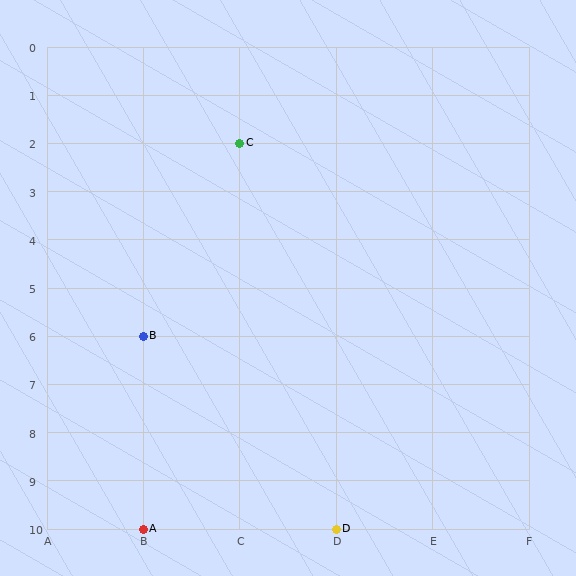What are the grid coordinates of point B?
Point B is at grid coordinates (B, 6).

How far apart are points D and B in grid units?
Points D and B are 2 columns and 4 rows apart (about 4.5 grid units diagonally).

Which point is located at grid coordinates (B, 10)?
Point A is at (B, 10).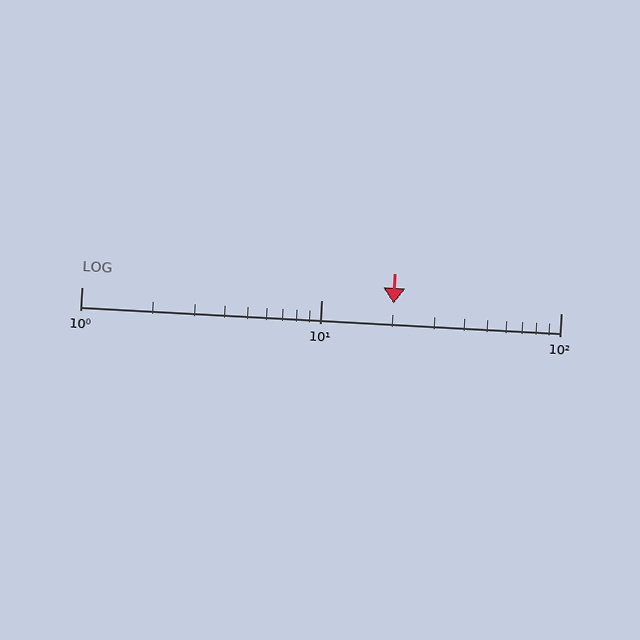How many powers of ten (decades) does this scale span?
The scale spans 2 decades, from 1 to 100.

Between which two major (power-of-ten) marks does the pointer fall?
The pointer is between 10 and 100.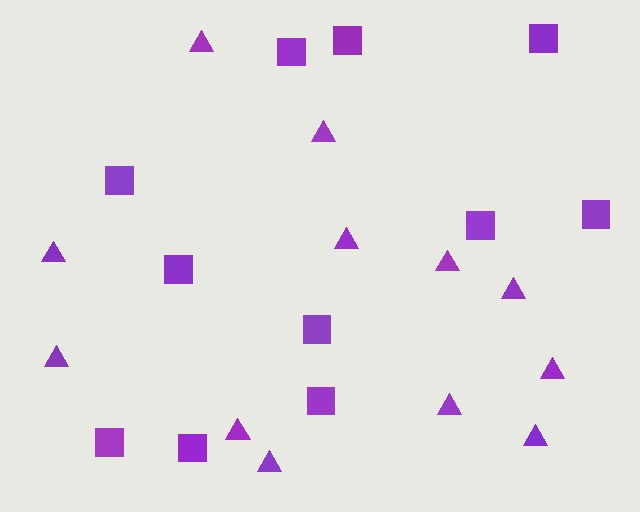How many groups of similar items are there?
There are 2 groups: one group of squares (11) and one group of triangles (12).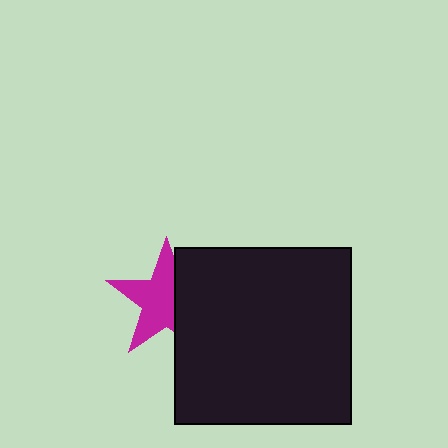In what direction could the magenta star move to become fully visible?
The magenta star could move left. That would shift it out from behind the black square entirely.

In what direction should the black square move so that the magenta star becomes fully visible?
The black square should move right. That is the shortest direction to clear the overlap and leave the magenta star fully visible.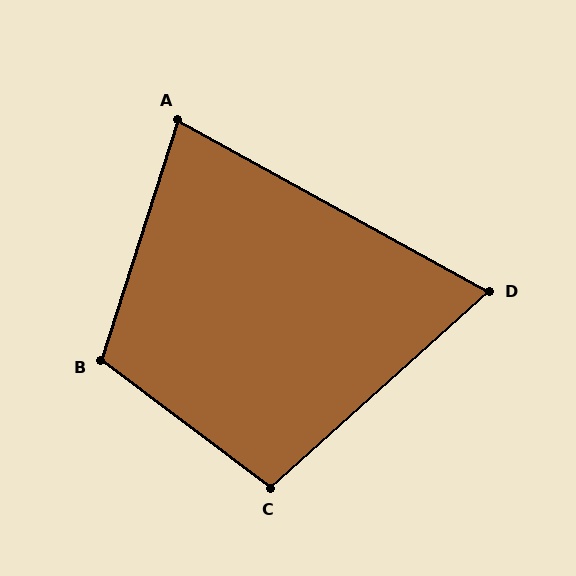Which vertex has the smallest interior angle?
D, at approximately 71 degrees.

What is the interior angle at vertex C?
Approximately 101 degrees (obtuse).